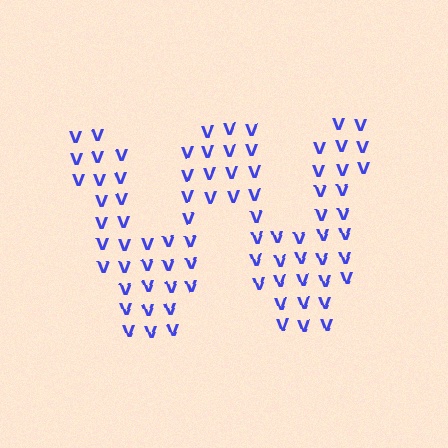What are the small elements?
The small elements are letter V's.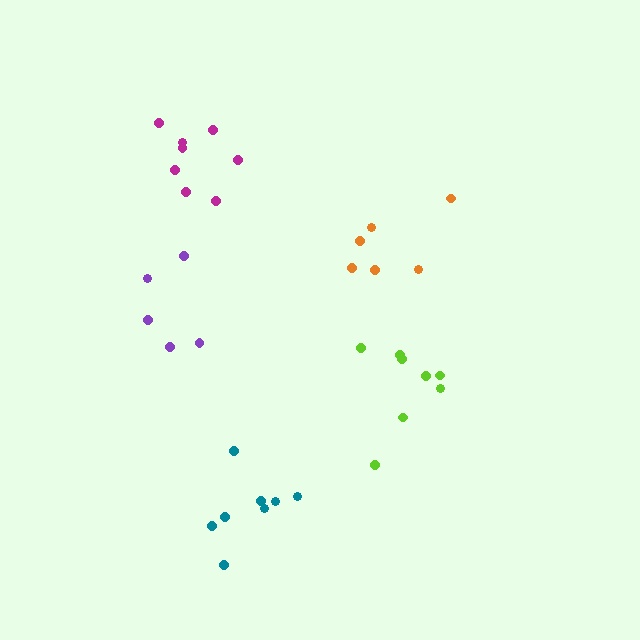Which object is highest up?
The magenta cluster is topmost.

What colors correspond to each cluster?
The clusters are colored: teal, lime, orange, magenta, purple.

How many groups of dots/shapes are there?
There are 5 groups.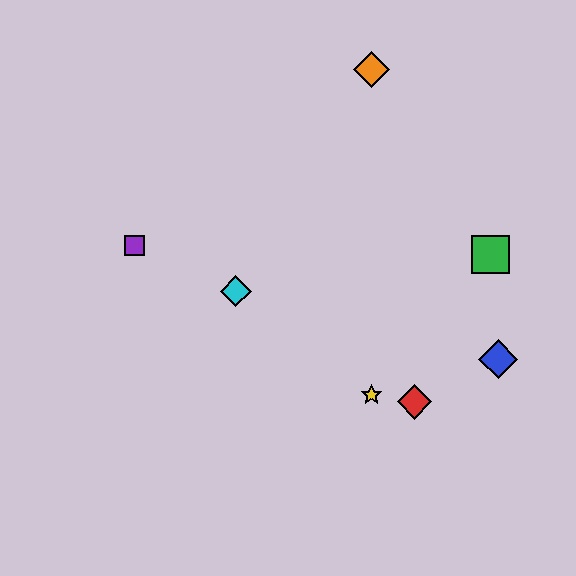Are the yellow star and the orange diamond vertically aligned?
Yes, both are at x≈371.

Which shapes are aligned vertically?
The yellow star, the orange diamond are aligned vertically.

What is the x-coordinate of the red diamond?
The red diamond is at x≈414.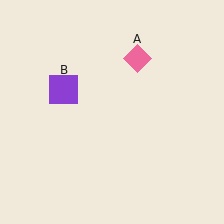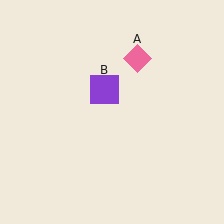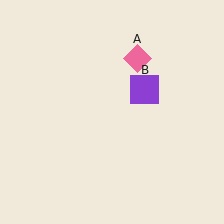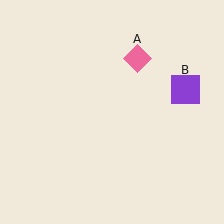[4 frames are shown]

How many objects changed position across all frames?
1 object changed position: purple square (object B).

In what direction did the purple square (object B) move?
The purple square (object B) moved right.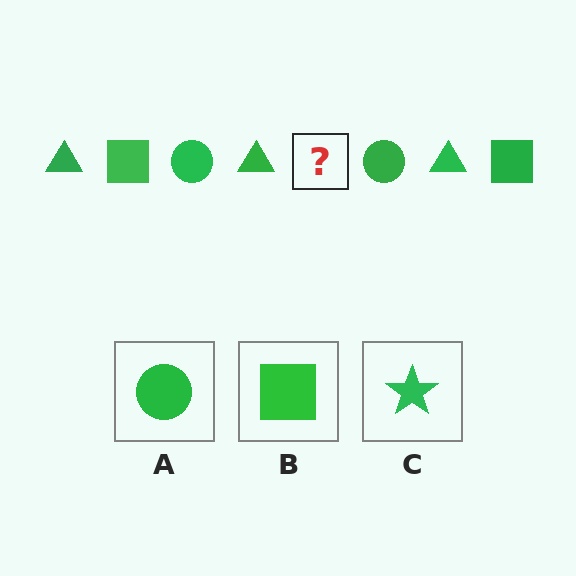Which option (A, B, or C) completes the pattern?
B.